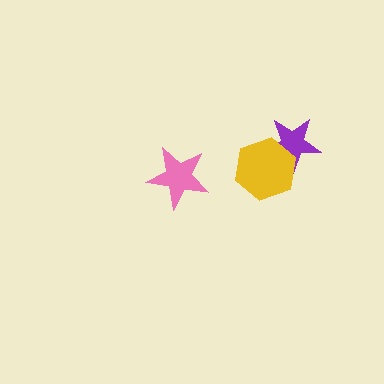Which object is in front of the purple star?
The yellow hexagon is in front of the purple star.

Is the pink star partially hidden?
No, no other shape covers it.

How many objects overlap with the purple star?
1 object overlaps with the purple star.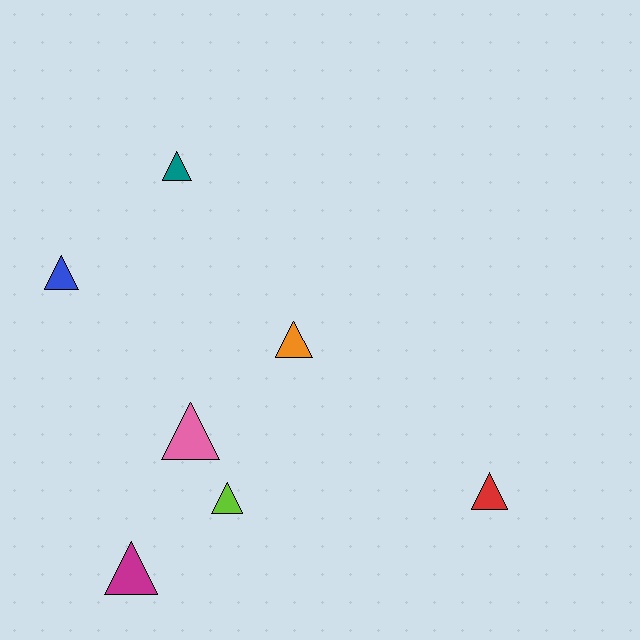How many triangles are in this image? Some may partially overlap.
There are 7 triangles.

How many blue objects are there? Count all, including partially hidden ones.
There is 1 blue object.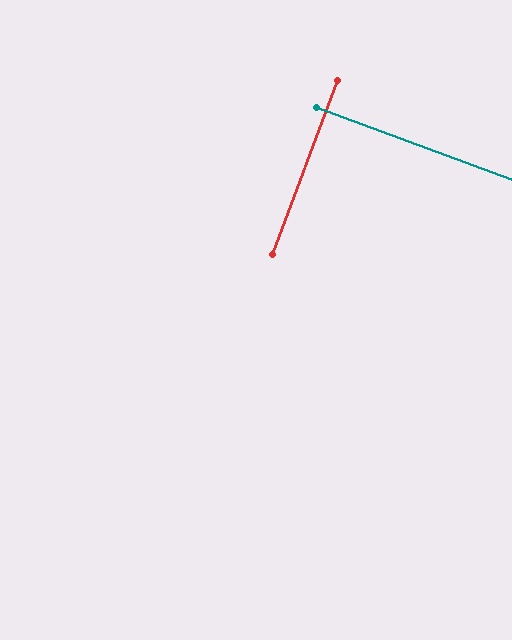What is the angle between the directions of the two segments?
Approximately 90 degrees.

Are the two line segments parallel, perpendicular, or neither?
Perpendicular — they meet at approximately 90°.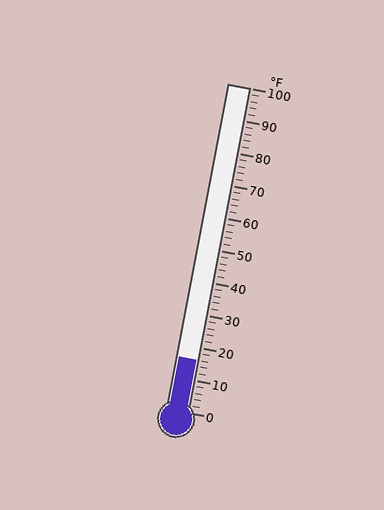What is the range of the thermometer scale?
The thermometer scale ranges from 0°F to 100°F.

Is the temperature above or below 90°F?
The temperature is below 90°F.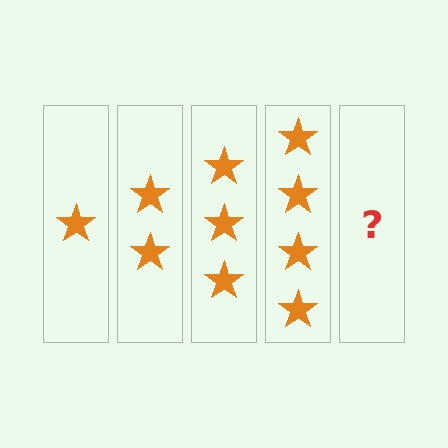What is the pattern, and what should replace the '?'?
The pattern is that each step adds one more star. The '?' should be 5 stars.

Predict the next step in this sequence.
The next step is 5 stars.